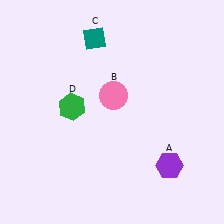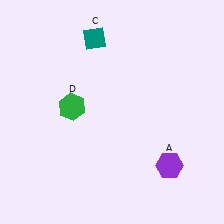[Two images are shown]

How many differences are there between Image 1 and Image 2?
There is 1 difference between the two images.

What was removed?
The pink circle (B) was removed in Image 2.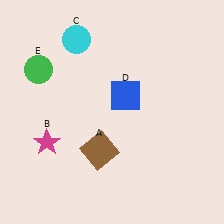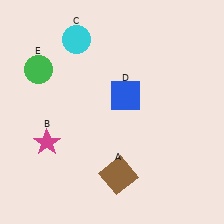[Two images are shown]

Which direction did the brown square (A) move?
The brown square (A) moved down.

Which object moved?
The brown square (A) moved down.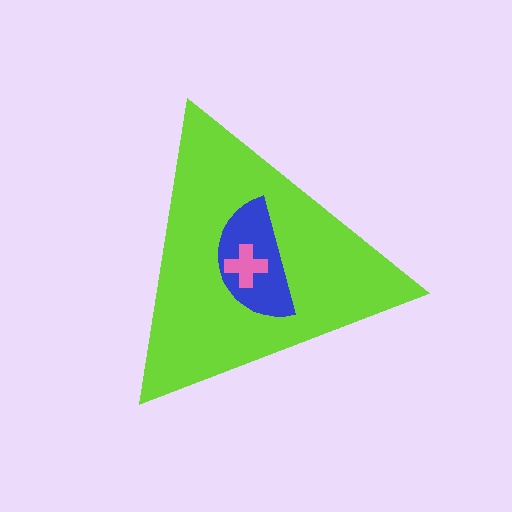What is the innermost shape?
The pink cross.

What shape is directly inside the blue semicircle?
The pink cross.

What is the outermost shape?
The lime triangle.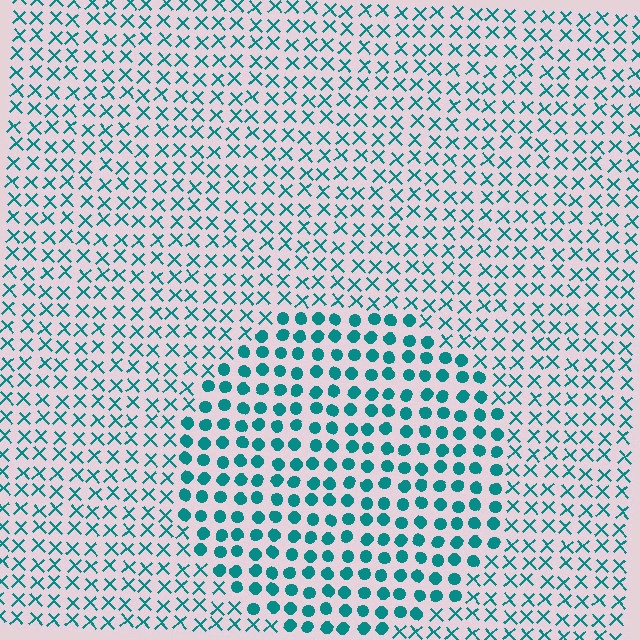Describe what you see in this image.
The image is filled with small teal elements arranged in a uniform grid. A circle-shaped region contains circles, while the surrounding area contains X marks. The boundary is defined purely by the change in element shape.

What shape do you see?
I see a circle.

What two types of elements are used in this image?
The image uses circles inside the circle region and X marks outside it.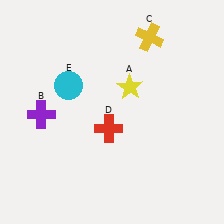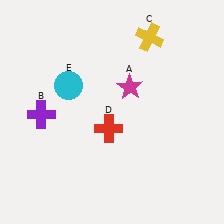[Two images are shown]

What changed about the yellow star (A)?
In Image 1, A is yellow. In Image 2, it changed to magenta.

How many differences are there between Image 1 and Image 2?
There is 1 difference between the two images.